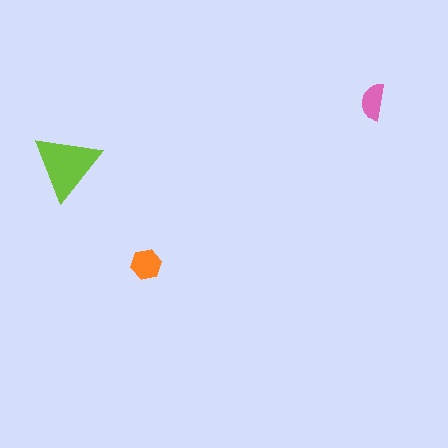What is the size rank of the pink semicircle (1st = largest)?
3rd.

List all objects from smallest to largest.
The pink semicircle, the orange hexagon, the lime triangle.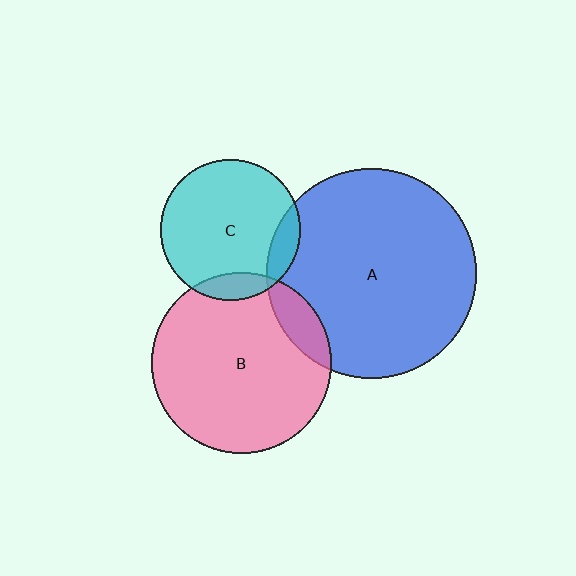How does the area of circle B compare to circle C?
Approximately 1.7 times.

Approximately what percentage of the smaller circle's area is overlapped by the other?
Approximately 10%.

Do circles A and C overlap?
Yes.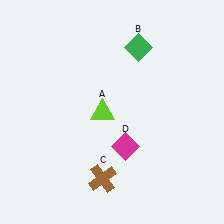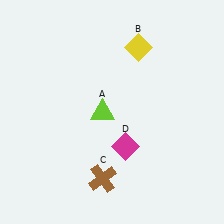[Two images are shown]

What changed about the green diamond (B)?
In Image 1, B is green. In Image 2, it changed to yellow.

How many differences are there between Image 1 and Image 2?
There is 1 difference between the two images.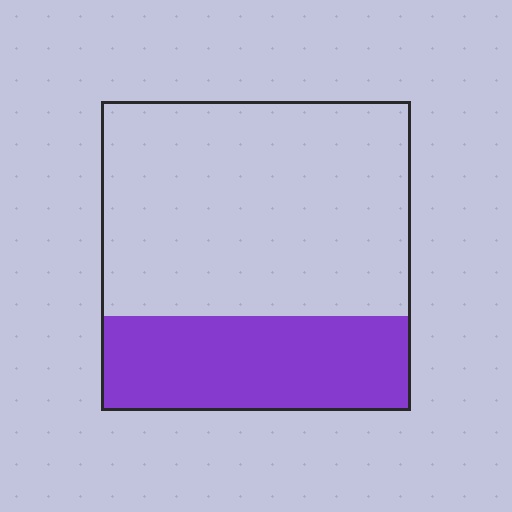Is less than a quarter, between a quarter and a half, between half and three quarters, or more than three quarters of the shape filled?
Between a quarter and a half.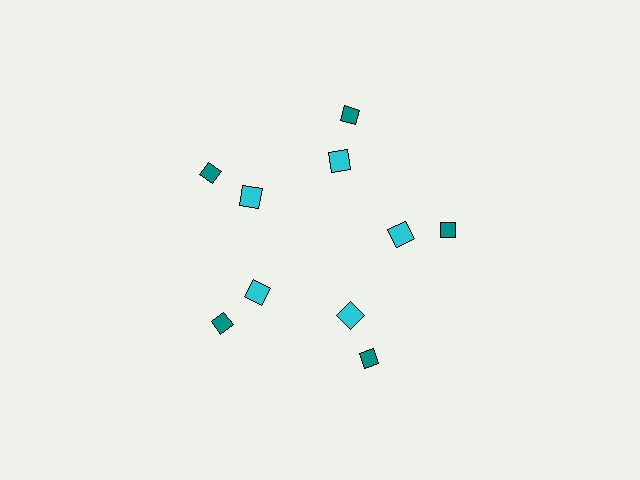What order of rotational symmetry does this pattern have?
This pattern has 5-fold rotational symmetry.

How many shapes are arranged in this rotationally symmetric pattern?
There are 10 shapes, arranged in 5 groups of 2.